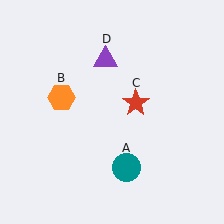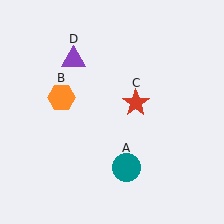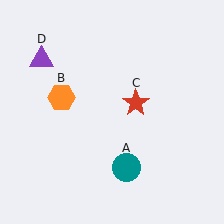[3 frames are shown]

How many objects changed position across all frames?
1 object changed position: purple triangle (object D).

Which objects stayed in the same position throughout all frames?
Teal circle (object A) and orange hexagon (object B) and red star (object C) remained stationary.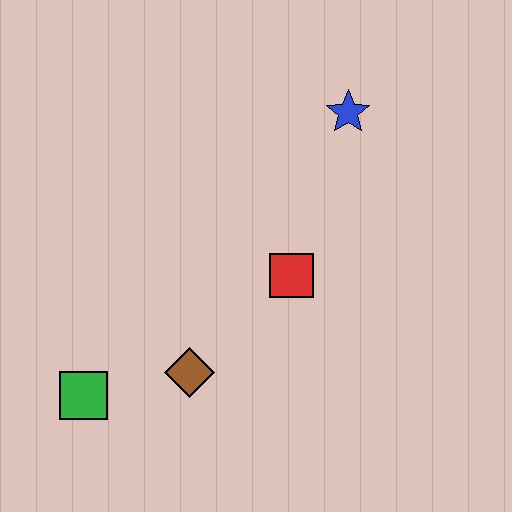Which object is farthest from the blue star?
The green square is farthest from the blue star.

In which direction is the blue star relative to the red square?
The blue star is above the red square.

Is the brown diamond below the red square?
Yes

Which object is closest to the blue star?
The red square is closest to the blue star.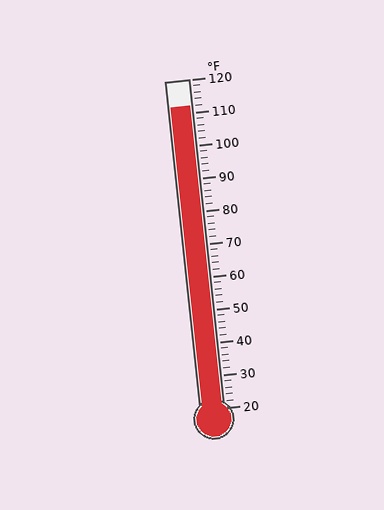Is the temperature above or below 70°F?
The temperature is above 70°F.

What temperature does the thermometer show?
The thermometer shows approximately 112°F.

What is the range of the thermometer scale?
The thermometer scale ranges from 20°F to 120°F.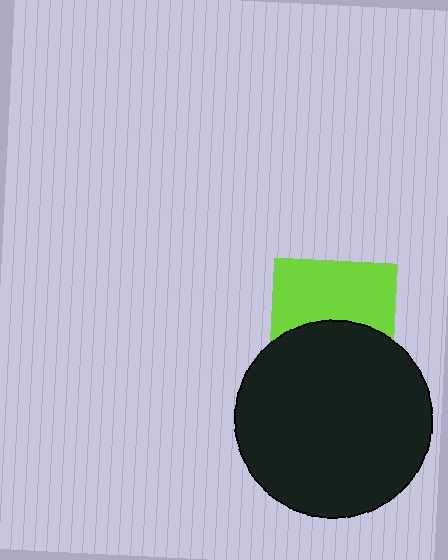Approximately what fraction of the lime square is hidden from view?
Roughly 46% of the lime square is hidden behind the black circle.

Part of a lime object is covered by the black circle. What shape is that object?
It is a square.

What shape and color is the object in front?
The object in front is a black circle.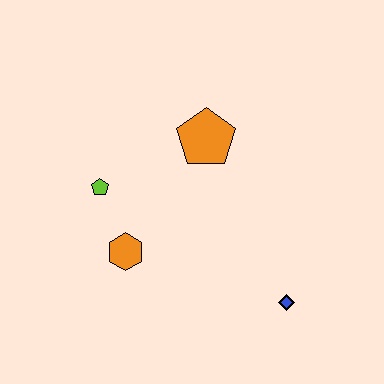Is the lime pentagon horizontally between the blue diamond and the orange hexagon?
No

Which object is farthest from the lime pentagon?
The blue diamond is farthest from the lime pentagon.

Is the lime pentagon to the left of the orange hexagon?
Yes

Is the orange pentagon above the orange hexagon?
Yes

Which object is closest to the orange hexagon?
The lime pentagon is closest to the orange hexagon.